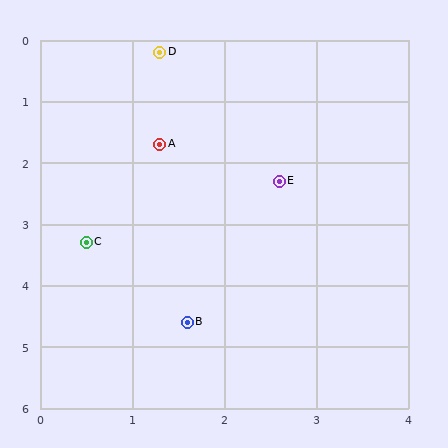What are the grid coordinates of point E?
Point E is at approximately (2.6, 2.3).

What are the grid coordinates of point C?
Point C is at approximately (0.5, 3.3).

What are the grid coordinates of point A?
Point A is at approximately (1.3, 1.7).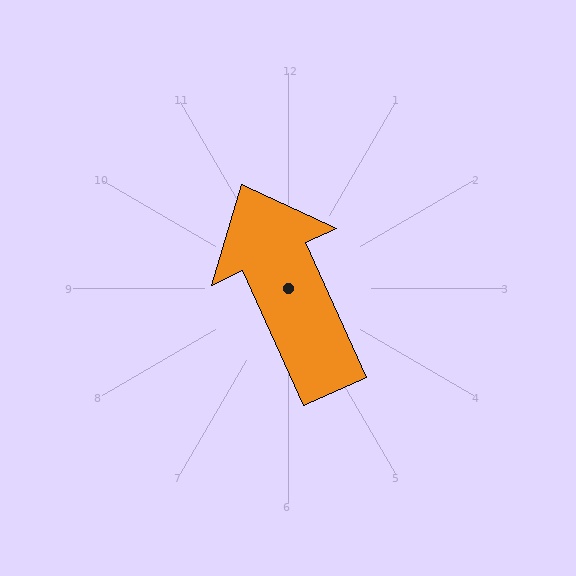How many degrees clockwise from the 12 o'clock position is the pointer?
Approximately 336 degrees.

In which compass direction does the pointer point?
Northwest.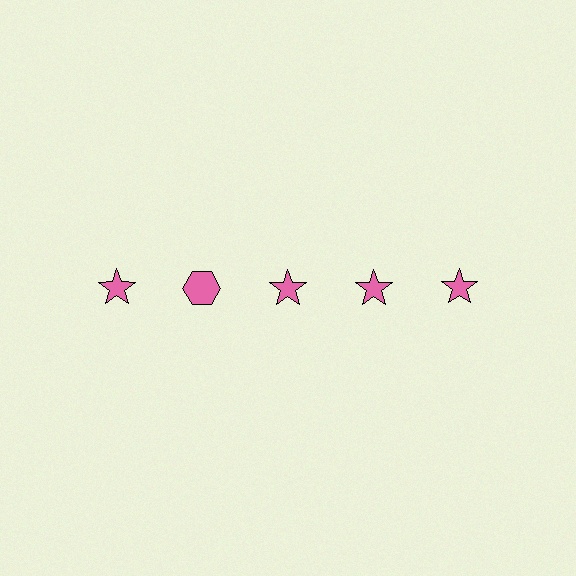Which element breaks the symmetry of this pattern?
The pink hexagon in the top row, second from left column breaks the symmetry. All other shapes are pink stars.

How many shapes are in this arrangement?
There are 5 shapes arranged in a grid pattern.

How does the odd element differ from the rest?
It has a different shape: hexagon instead of star.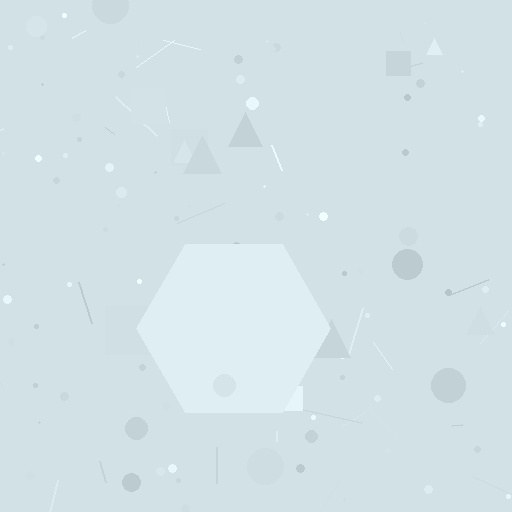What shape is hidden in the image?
A hexagon is hidden in the image.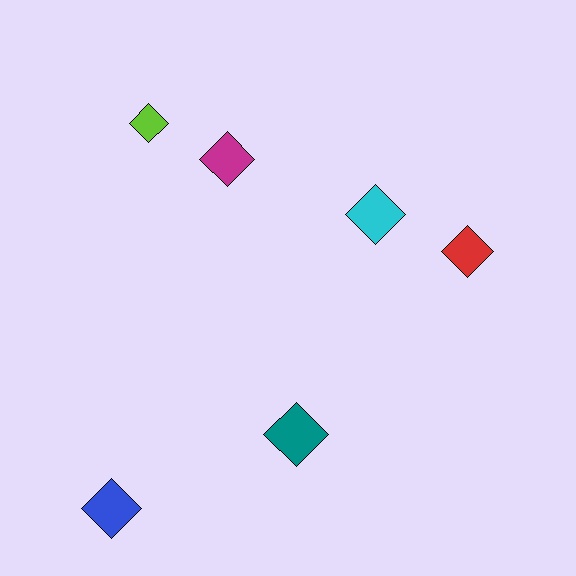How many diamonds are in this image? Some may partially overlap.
There are 6 diamonds.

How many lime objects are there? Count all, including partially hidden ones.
There is 1 lime object.